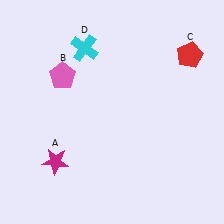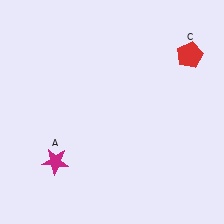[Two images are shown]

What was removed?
The cyan cross (D), the pink pentagon (B) were removed in Image 2.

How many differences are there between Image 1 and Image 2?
There are 2 differences between the two images.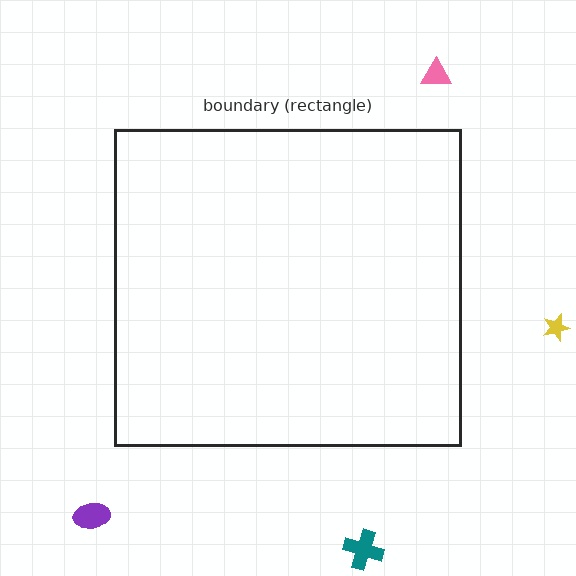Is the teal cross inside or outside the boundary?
Outside.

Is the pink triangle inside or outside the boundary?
Outside.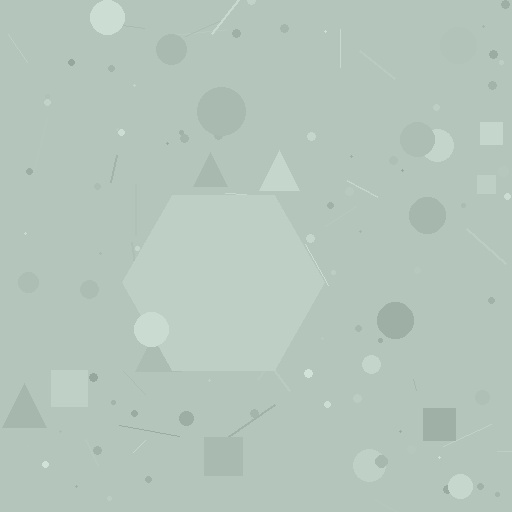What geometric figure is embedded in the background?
A hexagon is embedded in the background.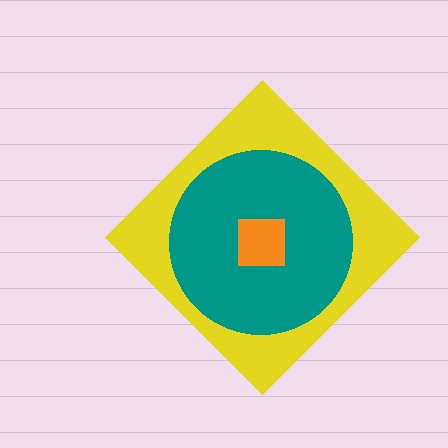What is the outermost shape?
The yellow diamond.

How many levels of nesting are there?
3.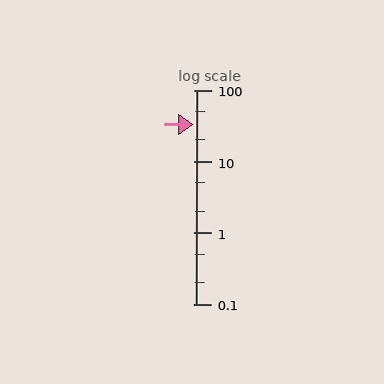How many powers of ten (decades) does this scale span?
The scale spans 3 decades, from 0.1 to 100.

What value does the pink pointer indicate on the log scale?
The pointer indicates approximately 33.